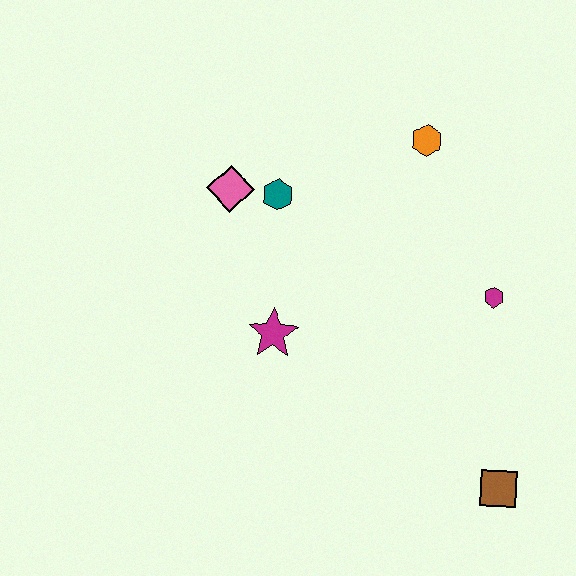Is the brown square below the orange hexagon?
Yes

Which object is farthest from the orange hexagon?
The brown square is farthest from the orange hexagon.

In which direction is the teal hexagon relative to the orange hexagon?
The teal hexagon is to the left of the orange hexagon.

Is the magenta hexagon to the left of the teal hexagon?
No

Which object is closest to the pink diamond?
The teal hexagon is closest to the pink diamond.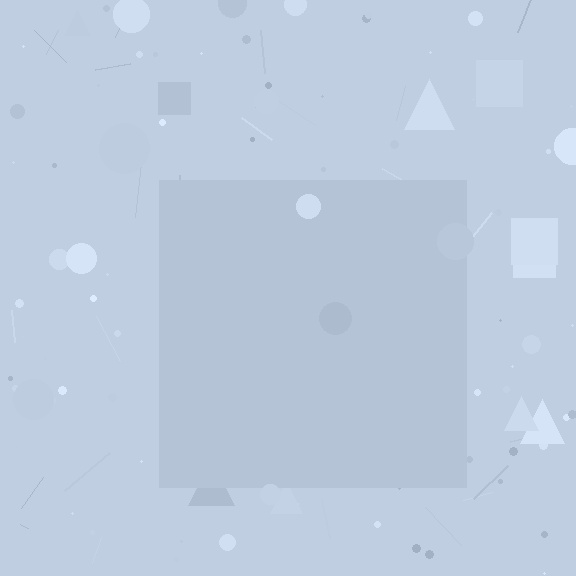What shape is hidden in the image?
A square is hidden in the image.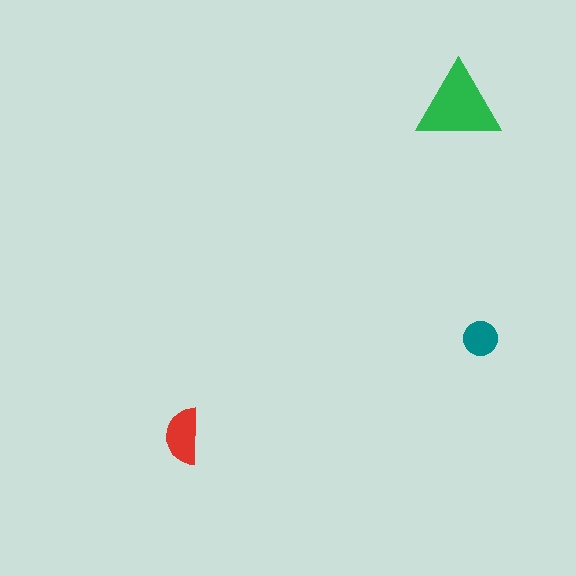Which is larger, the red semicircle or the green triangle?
The green triangle.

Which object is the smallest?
The teal circle.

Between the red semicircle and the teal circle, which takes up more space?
The red semicircle.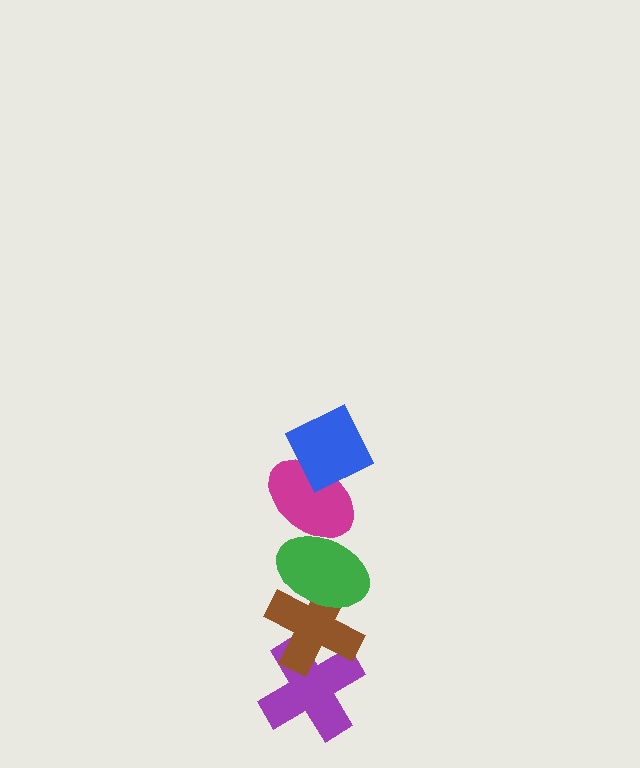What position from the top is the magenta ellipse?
The magenta ellipse is 2nd from the top.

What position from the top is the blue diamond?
The blue diamond is 1st from the top.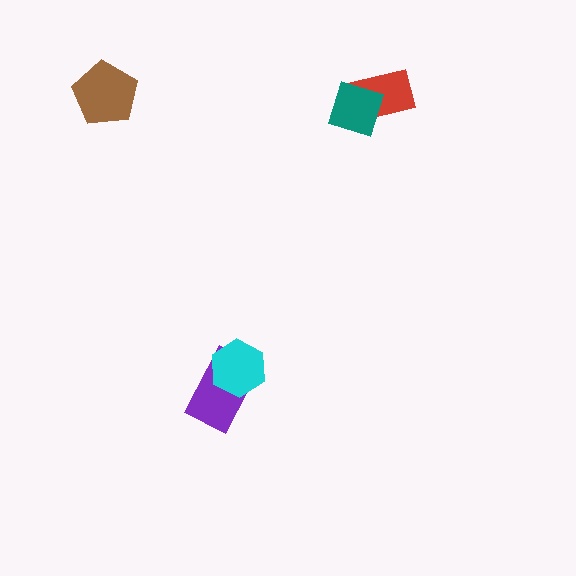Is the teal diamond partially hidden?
No, no other shape covers it.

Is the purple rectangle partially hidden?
Yes, it is partially covered by another shape.